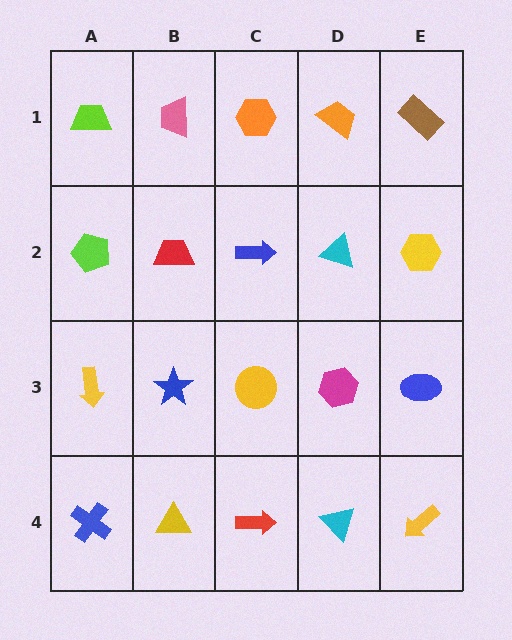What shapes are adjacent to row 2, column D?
An orange trapezoid (row 1, column D), a magenta hexagon (row 3, column D), a blue arrow (row 2, column C), a yellow hexagon (row 2, column E).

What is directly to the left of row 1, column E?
An orange trapezoid.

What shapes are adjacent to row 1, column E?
A yellow hexagon (row 2, column E), an orange trapezoid (row 1, column D).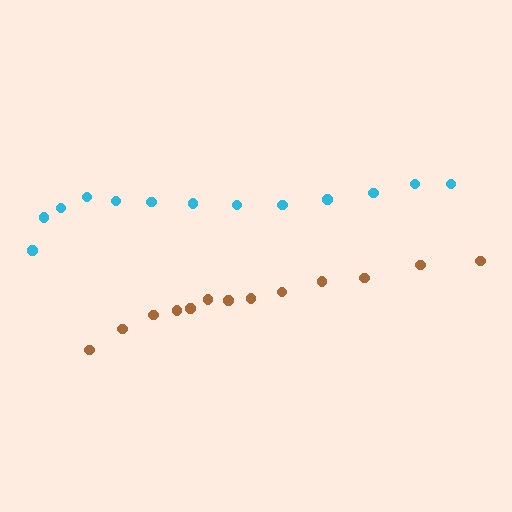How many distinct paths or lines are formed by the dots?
There are 2 distinct paths.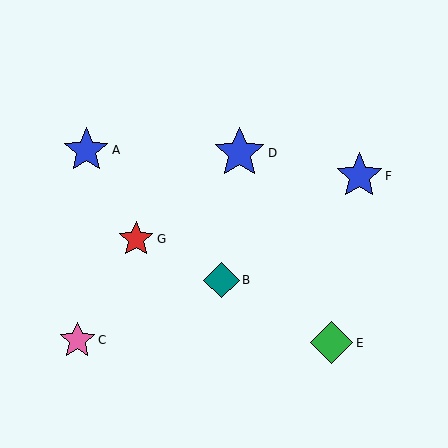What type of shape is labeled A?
Shape A is a blue star.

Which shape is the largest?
The blue star (labeled D) is the largest.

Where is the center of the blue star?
The center of the blue star is at (86, 150).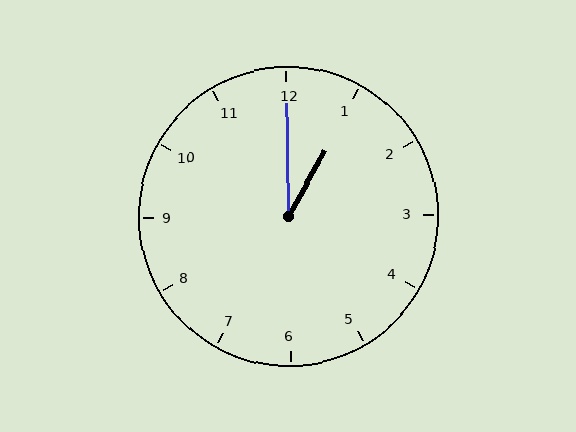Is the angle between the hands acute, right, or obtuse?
It is acute.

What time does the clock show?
1:00.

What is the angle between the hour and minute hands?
Approximately 30 degrees.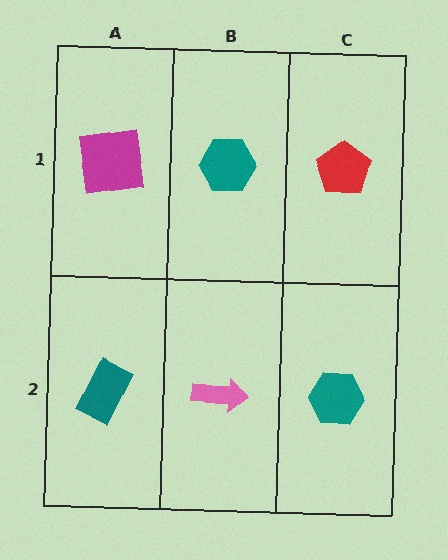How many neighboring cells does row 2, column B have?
3.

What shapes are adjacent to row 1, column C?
A teal hexagon (row 2, column C), a teal hexagon (row 1, column B).